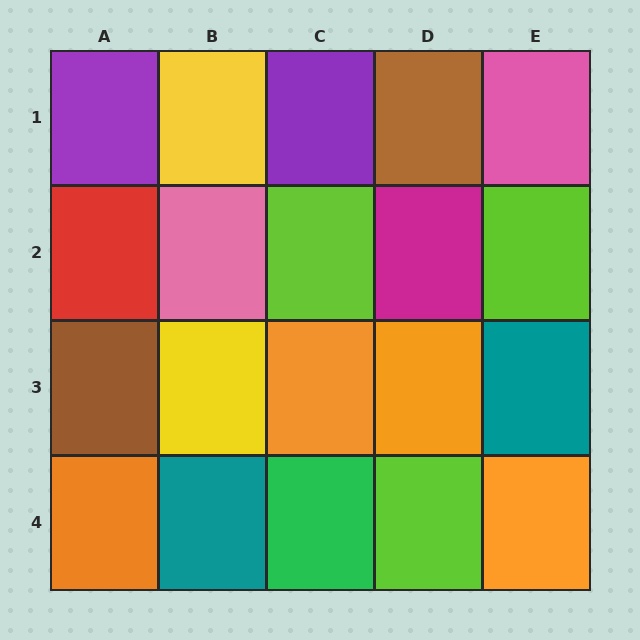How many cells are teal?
2 cells are teal.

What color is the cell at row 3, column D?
Orange.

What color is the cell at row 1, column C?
Purple.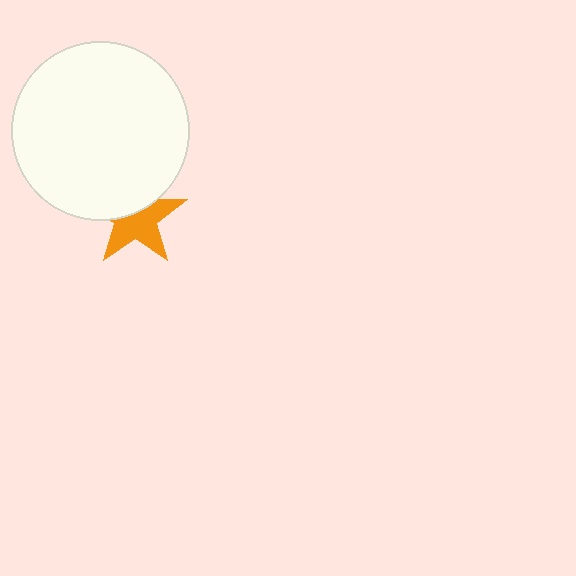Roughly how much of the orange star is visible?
About half of it is visible (roughly 60%).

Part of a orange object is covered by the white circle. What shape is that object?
It is a star.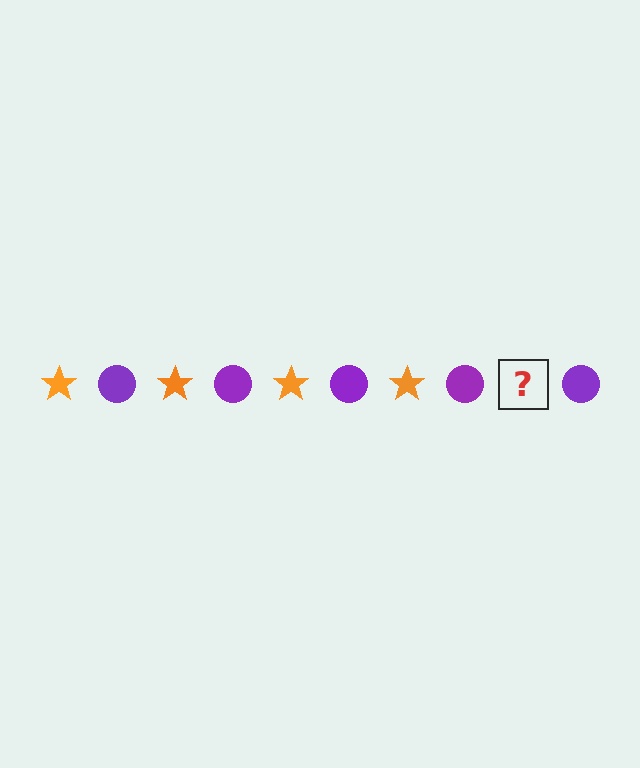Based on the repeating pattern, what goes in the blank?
The blank should be an orange star.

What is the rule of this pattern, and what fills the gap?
The rule is that the pattern alternates between orange star and purple circle. The gap should be filled with an orange star.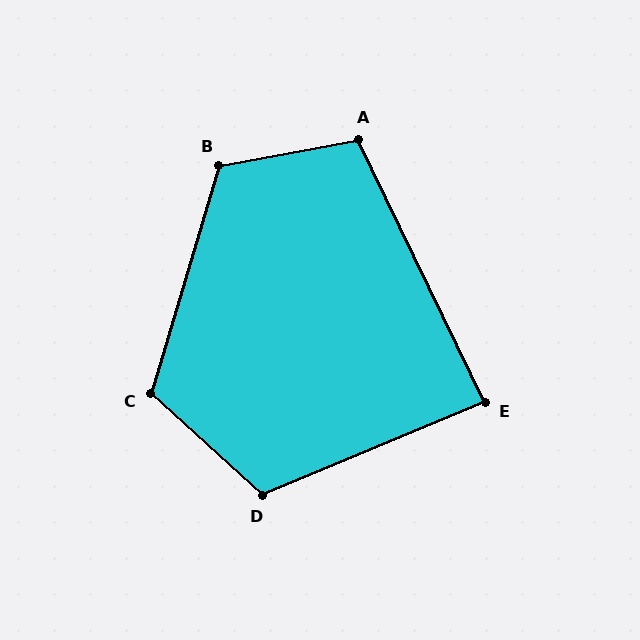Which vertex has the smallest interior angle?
E, at approximately 87 degrees.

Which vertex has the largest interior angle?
B, at approximately 117 degrees.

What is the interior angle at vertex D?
Approximately 115 degrees (obtuse).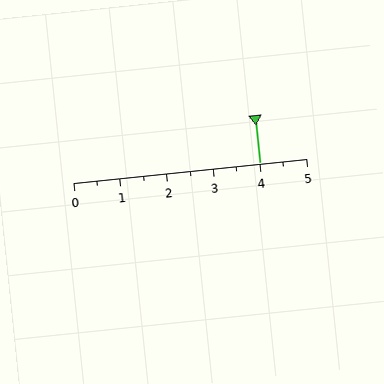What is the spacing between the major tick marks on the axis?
The major ticks are spaced 1 apart.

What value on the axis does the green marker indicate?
The marker indicates approximately 4.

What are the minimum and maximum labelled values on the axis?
The axis runs from 0 to 5.